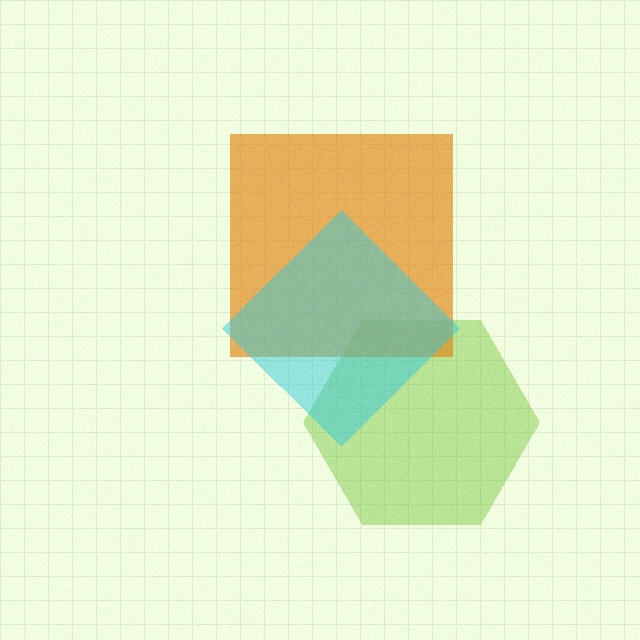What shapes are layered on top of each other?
The layered shapes are: a lime hexagon, an orange square, a cyan diamond.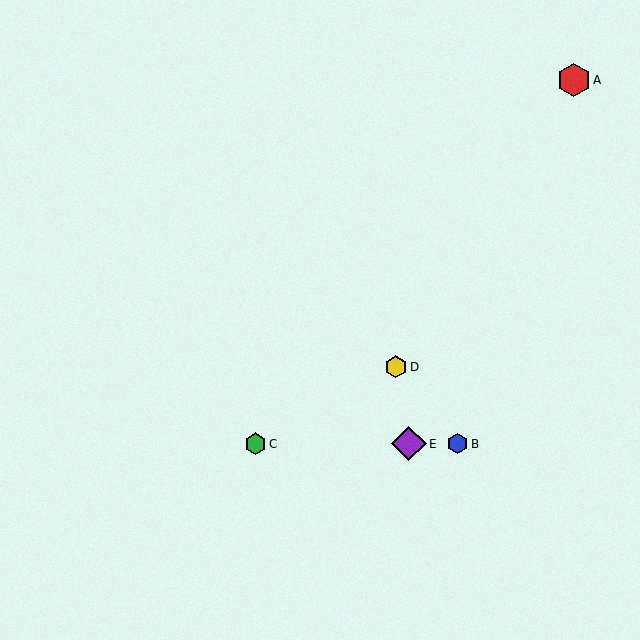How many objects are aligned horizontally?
3 objects (B, C, E) are aligned horizontally.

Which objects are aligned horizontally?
Objects B, C, E are aligned horizontally.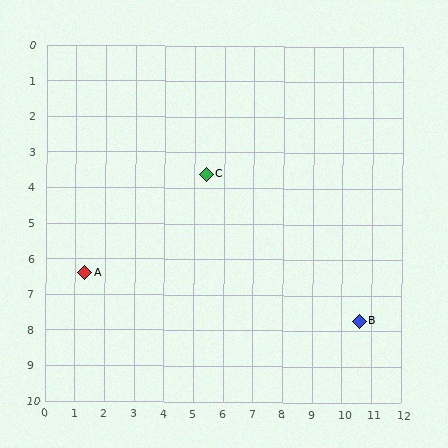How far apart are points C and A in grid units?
Points C and A are about 5.0 grid units apart.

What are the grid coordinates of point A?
Point A is at approximately (1.3, 6.4).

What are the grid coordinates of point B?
Point B is at approximately (10.6, 7.7).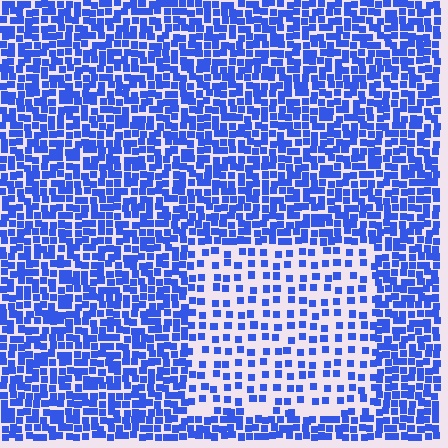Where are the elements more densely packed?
The elements are more densely packed outside the rectangle boundary.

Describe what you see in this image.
The image contains small blue elements arranged at two different densities. A rectangle-shaped region is visible where the elements are less densely packed than the surrounding area.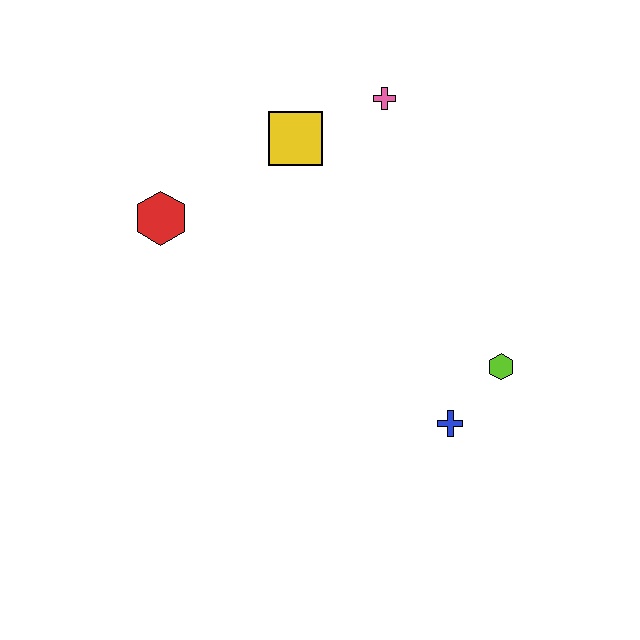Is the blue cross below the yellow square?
Yes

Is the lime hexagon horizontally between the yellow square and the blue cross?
No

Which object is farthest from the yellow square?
The blue cross is farthest from the yellow square.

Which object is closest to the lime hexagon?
The blue cross is closest to the lime hexagon.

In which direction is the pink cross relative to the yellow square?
The pink cross is to the right of the yellow square.